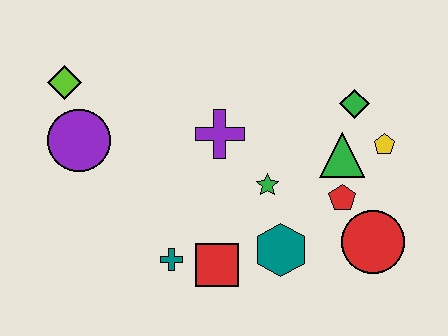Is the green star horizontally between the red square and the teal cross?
No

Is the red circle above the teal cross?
Yes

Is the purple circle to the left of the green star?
Yes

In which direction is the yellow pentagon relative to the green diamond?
The yellow pentagon is below the green diamond.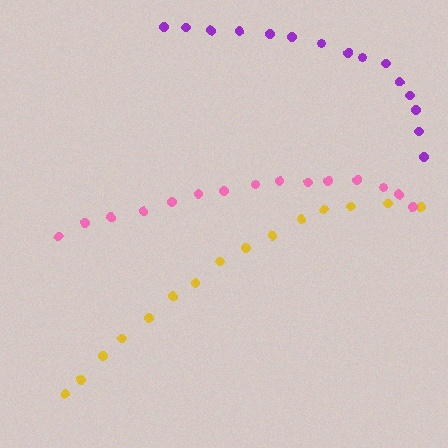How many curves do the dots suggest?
There are 3 distinct paths.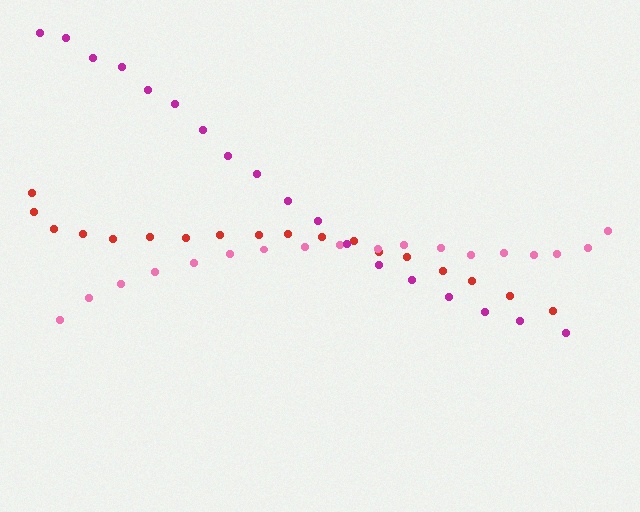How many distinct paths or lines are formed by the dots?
There are 3 distinct paths.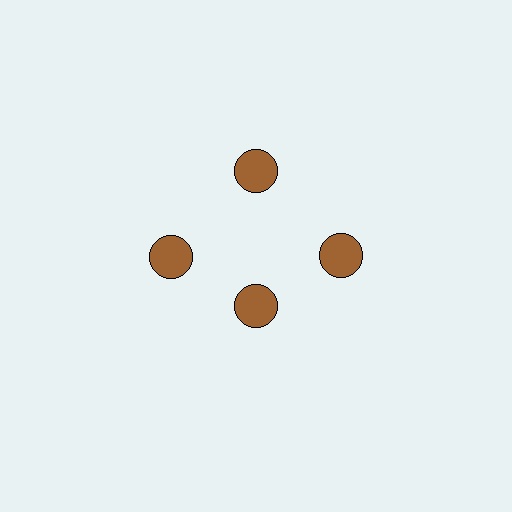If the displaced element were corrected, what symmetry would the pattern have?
It would have 4-fold rotational symmetry — the pattern would map onto itself every 90 degrees.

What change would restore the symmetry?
The symmetry would be restored by moving it outward, back onto the ring so that all 4 circles sit at equal angles and equal distance from the center.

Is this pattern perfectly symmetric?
No. The 4 brown circles are arranged in a ring, but one element near the 6 o'clock position is pulled inward toward the center, breaking the 4-fold rotational symmetry.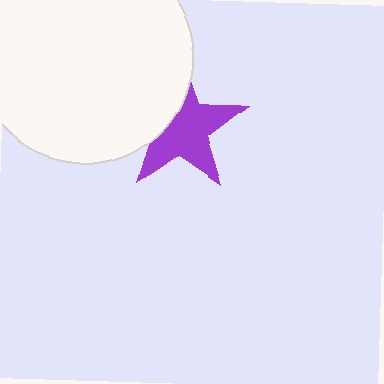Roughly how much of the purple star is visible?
Most of it is visible (roughly 67%).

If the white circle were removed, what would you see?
You would see the complete purple star.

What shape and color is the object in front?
The object in front is a white circle.